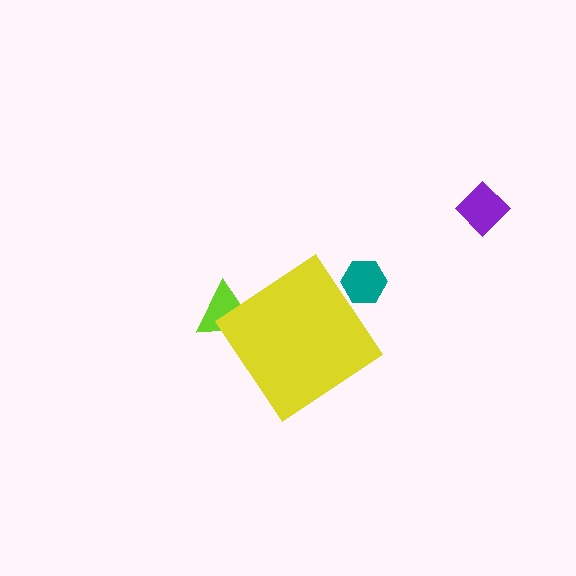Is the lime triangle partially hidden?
Yes, the lime triangle is partially hidden behind the yellow diamond.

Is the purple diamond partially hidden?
No, the purple diamond is fully visible.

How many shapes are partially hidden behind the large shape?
2 shapes are partially hidden.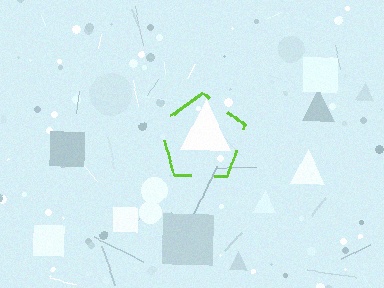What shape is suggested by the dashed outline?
The dashed outline suggests a pentagon.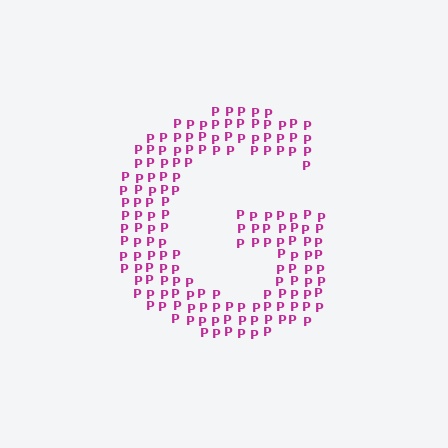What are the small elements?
The small elements are letter P's.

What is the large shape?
The large shape is the letter G.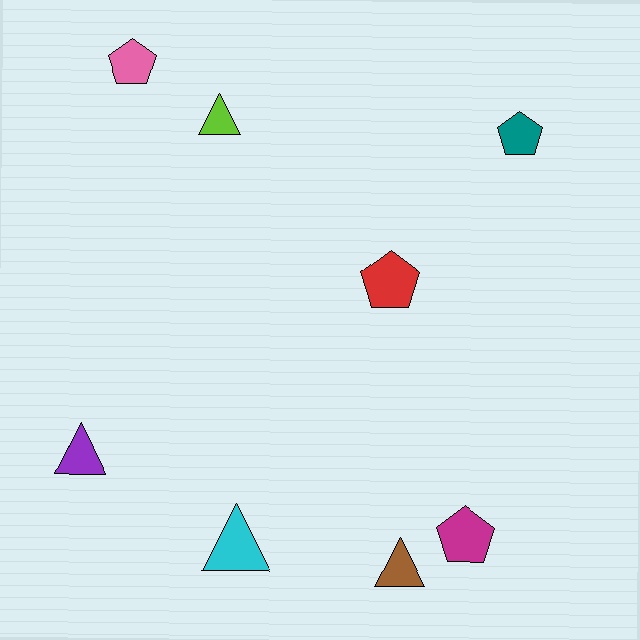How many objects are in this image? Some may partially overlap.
There are 8 objects.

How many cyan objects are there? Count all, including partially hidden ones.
There is 1 cyan object.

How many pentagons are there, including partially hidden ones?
There are 4 pentagons.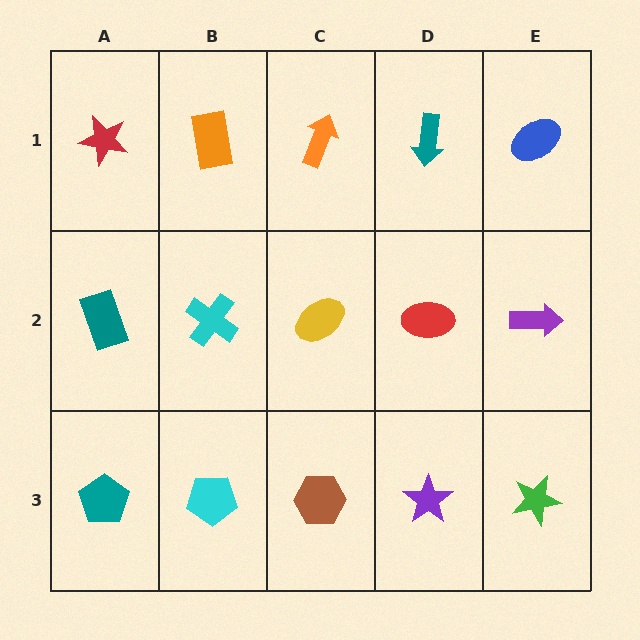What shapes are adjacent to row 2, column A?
A red star (row 1, column A), a teal pentagon (row 3, column A), a cyan cross (row 2, column B).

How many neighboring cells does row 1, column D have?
3.